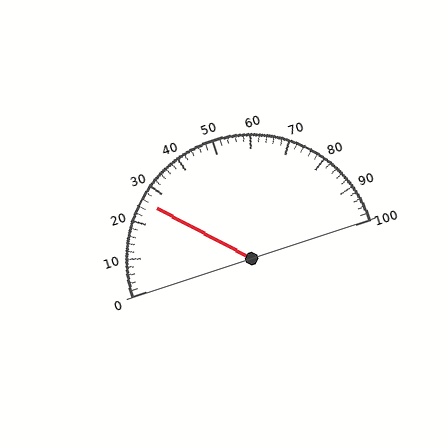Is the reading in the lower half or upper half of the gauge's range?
The reading is in the lower half of the range (0 to 100).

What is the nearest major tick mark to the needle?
The nearest major tick mark is 30.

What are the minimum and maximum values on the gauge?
The gauge ranges from 0 to 100.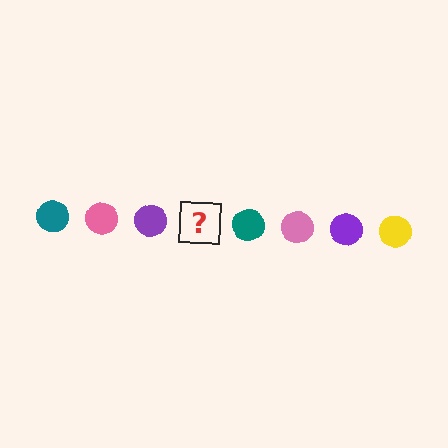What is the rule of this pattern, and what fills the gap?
The rule is that the pattern cycles through teal, pink, purple, yellow circles. The gap should be filled with a yellow circle.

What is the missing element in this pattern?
The missing element is a yellow circle.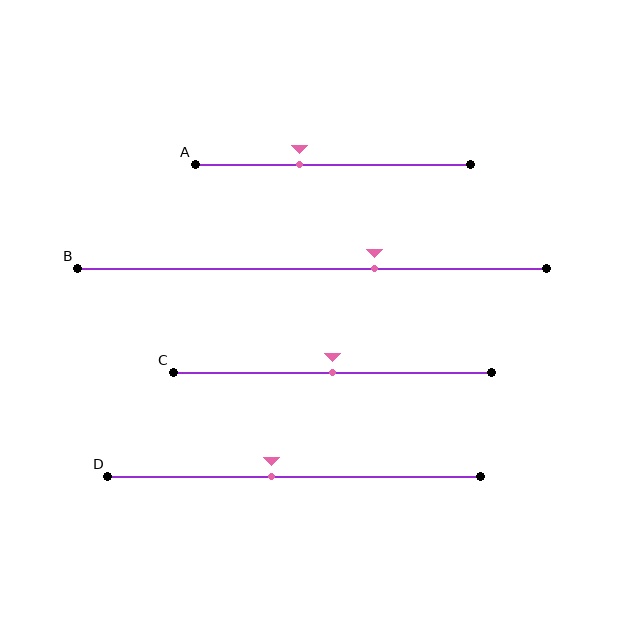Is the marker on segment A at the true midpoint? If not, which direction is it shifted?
No, the marker on segment A is shifted to the left by about 12% of the segment length.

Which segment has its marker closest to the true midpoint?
Segment C has its marker closest to the true midpoint.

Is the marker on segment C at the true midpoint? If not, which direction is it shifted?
Yes, the marker on segment C is at the true midpoint.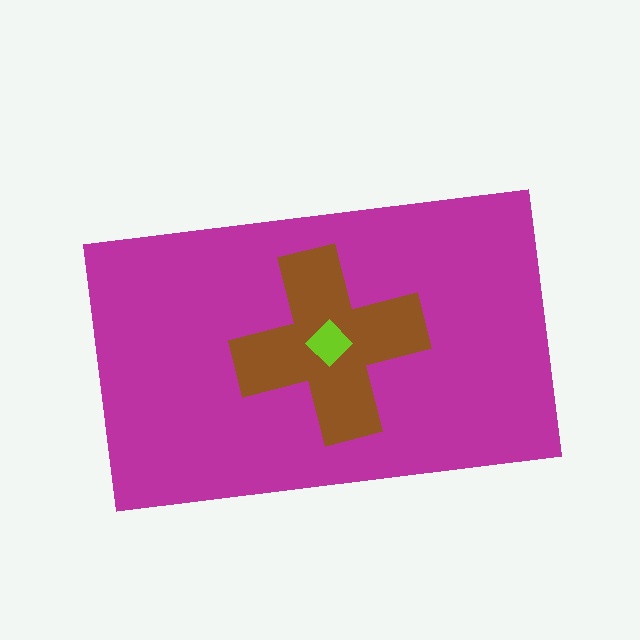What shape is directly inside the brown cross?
The lime diamond.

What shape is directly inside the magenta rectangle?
The brown cross.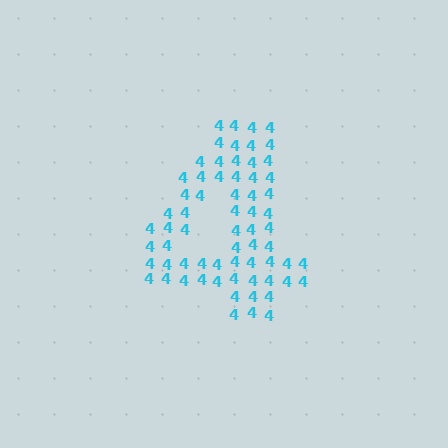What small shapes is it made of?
It is made of small digit 4's.